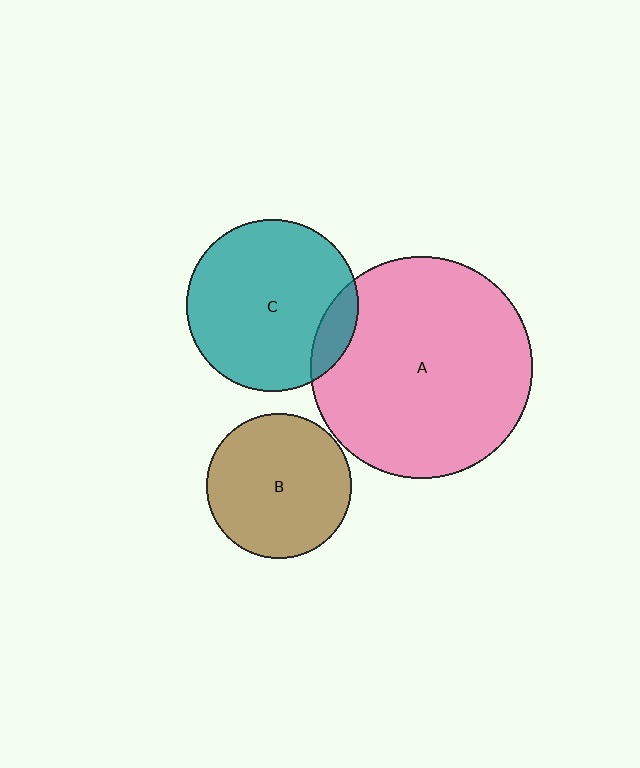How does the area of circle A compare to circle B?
Approximately 2.3 times.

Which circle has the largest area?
Circle A (pink).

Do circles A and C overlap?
Yes.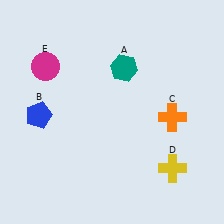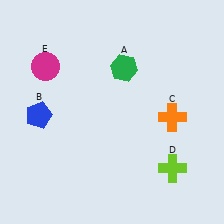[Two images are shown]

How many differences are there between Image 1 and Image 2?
There are 2 differences between the two images.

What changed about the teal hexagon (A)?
In Image 1, A is teal. In Image 2, it changed to green.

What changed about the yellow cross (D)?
In Image 1, D is yellow. In Image 2, it changed to lime.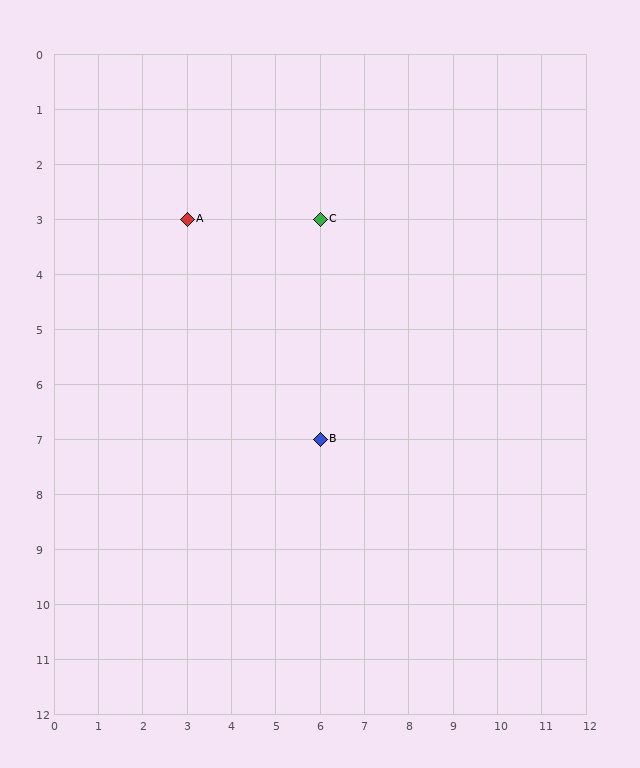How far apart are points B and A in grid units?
Points B and A are 3 columns and 4 rows apart (about 5.0 grid units diagonally).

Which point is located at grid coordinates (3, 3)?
Point A is at (3, 3).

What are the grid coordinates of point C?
Point C is at grid coordinates (6, 3).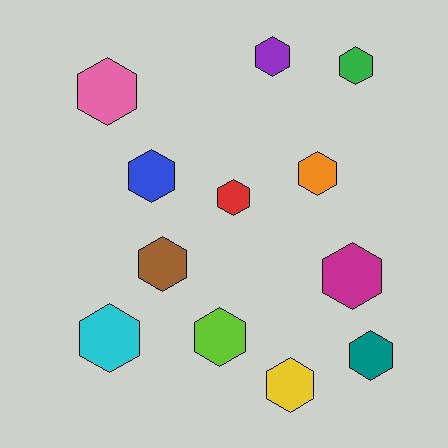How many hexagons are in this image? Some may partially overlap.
There are 12 hexagons.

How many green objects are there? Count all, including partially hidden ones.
There is 1 green object.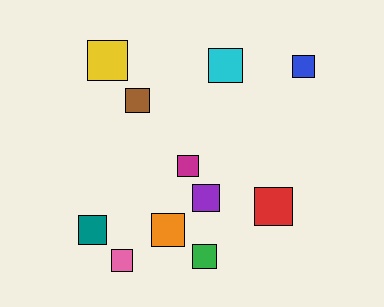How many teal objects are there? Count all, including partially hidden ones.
There is 1 teal object.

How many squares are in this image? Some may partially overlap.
There are 11 squares.